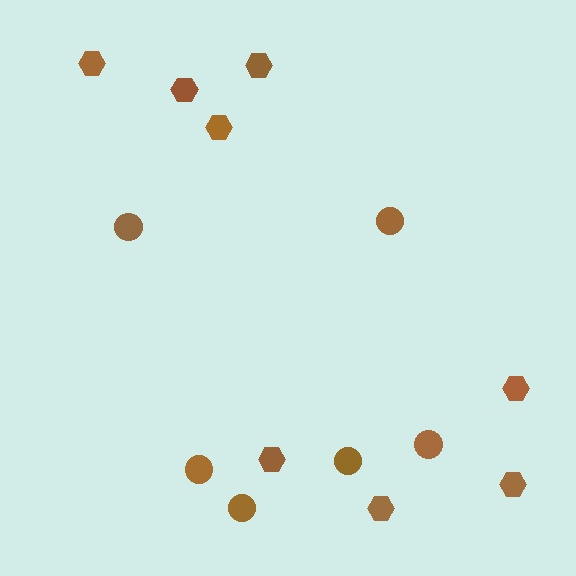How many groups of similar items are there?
There are 2 groups: one group of hexagons (8) and one group of circles (6).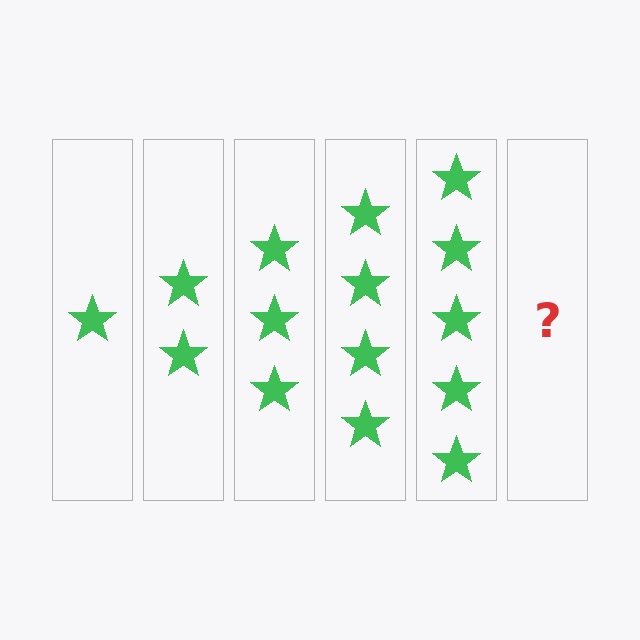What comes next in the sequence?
The next element should be 6 stars.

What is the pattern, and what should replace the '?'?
The pattern is that each step adds one more star. The '?' should be 6 stars.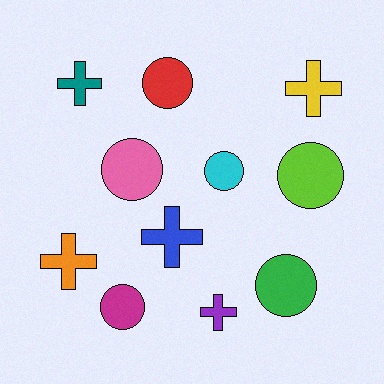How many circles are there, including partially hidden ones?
There are 6 circles.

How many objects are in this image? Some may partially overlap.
There are 11 objects.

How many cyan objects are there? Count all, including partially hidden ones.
There is 1 cyan object.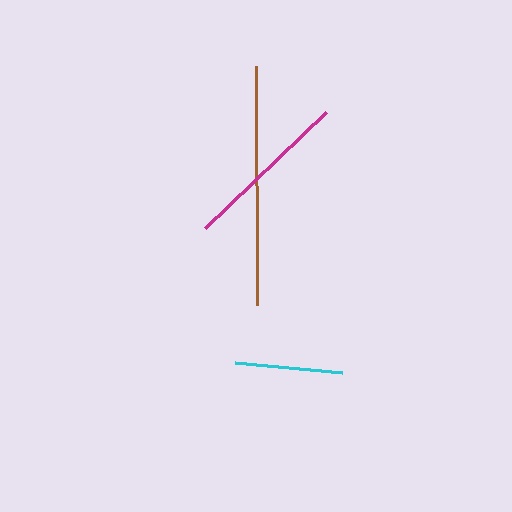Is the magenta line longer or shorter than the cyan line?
The magenta line is longer than the cyan line.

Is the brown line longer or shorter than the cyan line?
The brown line is longer than the cyan line.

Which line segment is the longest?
The brown line is the longest at approximately 239 pixels.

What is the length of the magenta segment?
The magenta segment is approximately 168 pixels long.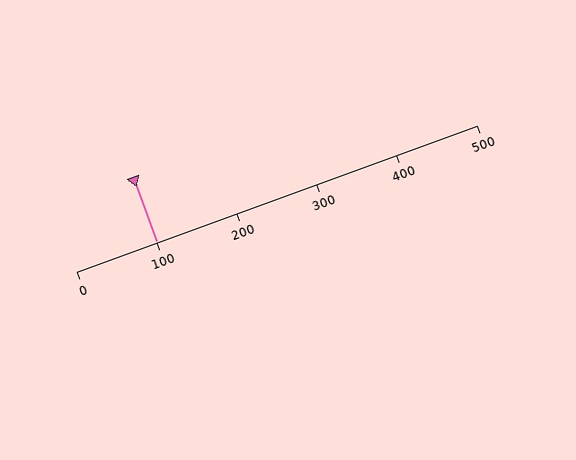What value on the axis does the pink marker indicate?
The marker indicates approximately 100.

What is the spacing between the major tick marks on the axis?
The major ticks are spaced 100 apart.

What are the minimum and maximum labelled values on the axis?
The axis runs from 0 to 500.